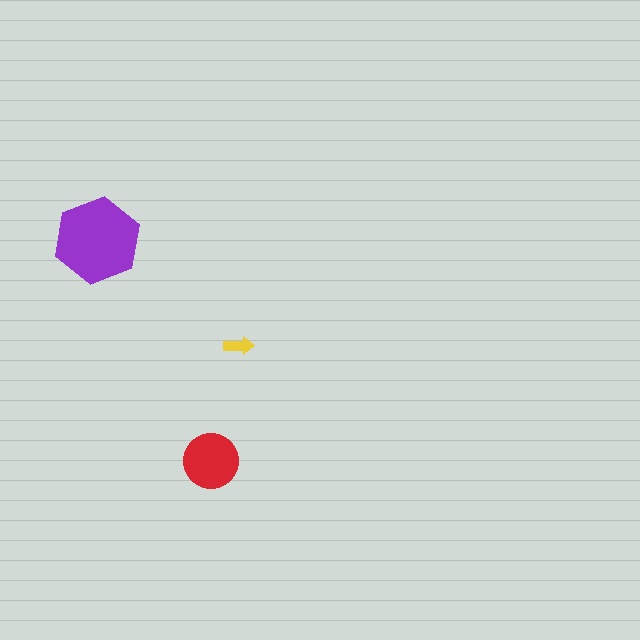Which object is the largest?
The purple hexagon.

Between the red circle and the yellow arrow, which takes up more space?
The red circle.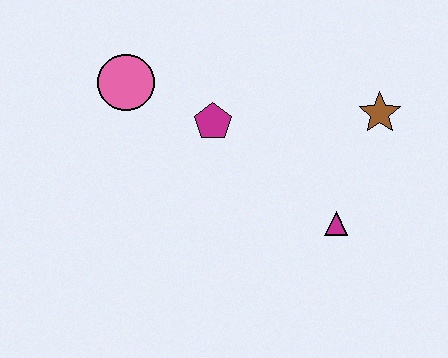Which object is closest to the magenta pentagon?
The pink circle is closest to the magenta pentagon.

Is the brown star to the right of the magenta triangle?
Yes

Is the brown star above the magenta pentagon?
Yes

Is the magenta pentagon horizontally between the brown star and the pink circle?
Yes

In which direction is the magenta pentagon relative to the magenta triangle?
The magenta pentagon is to the left of the magenta triangle.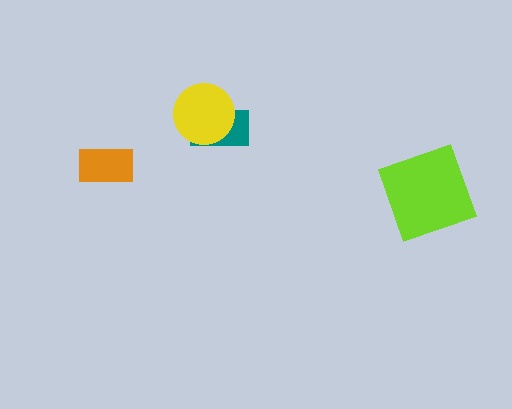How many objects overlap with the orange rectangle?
0 objects overlap with the orange rectangle.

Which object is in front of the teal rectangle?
The yellow circle is in front of the teal rectangle.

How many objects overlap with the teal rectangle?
1 object overlaps with the teal rectangle.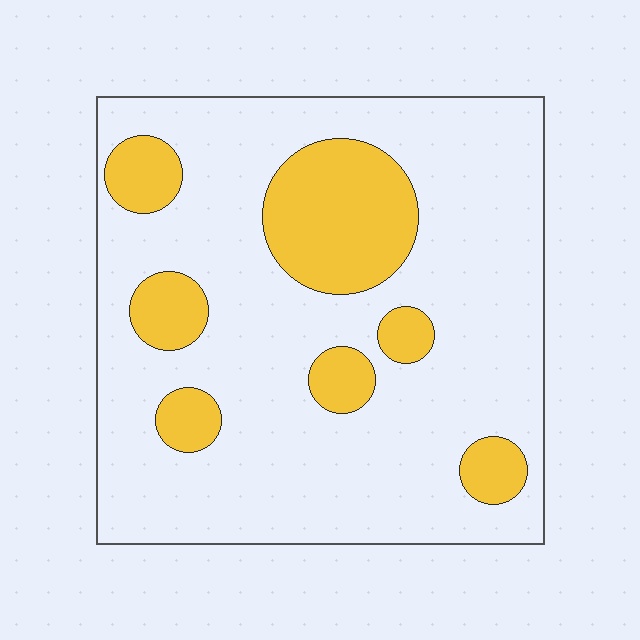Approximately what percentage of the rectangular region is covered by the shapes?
Approximately 20%.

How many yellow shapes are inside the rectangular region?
7.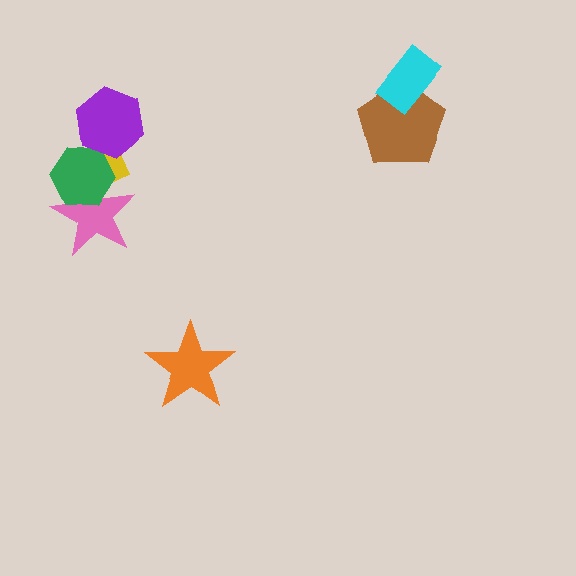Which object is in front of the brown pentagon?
The cyan rectangle is in front of the brown pentagon.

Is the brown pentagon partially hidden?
Yes, it is partially covered by another shape.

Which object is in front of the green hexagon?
The purple hexagon is in front of the green hexagon.